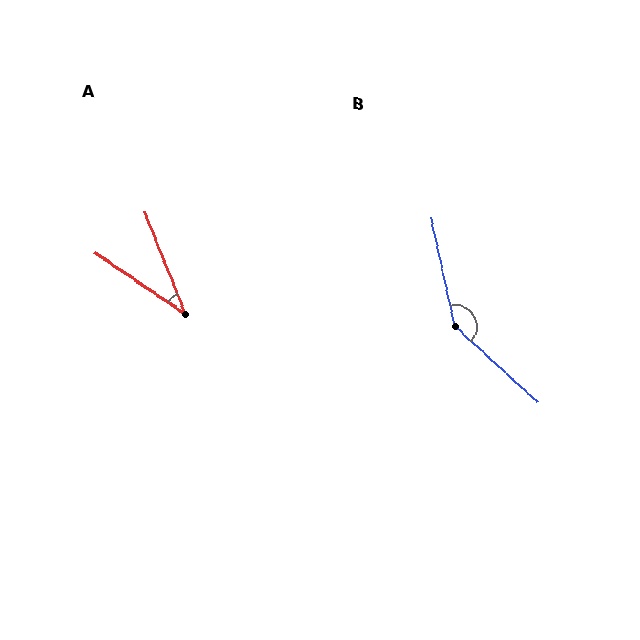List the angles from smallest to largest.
A (34°), B (145°).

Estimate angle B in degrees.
Approximately 145 degrees.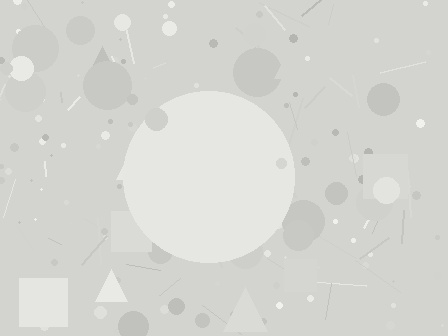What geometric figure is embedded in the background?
A circle is embedded in the background.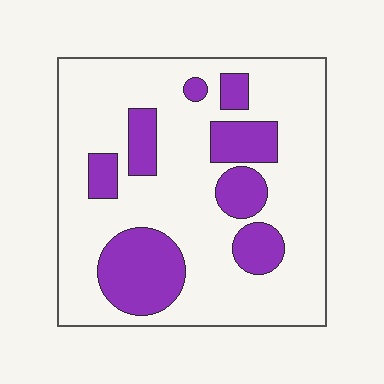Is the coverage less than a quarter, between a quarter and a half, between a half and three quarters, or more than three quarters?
Between a quarter and a half.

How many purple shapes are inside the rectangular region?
8.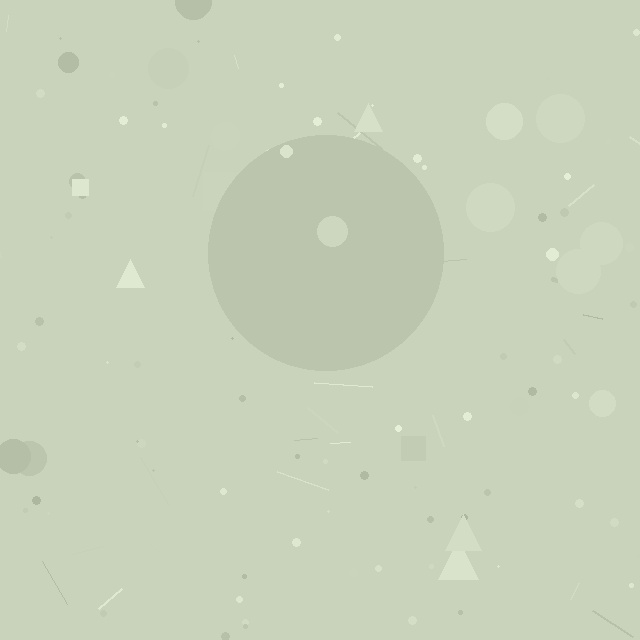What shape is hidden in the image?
A circle is hidden in the image.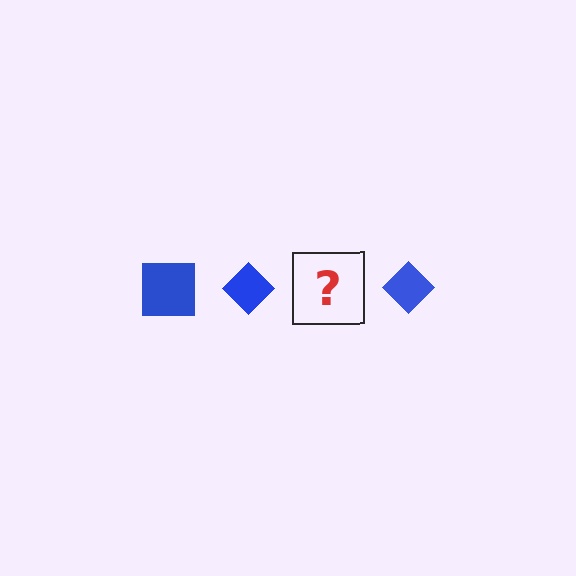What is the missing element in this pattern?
The missing element is a blue square.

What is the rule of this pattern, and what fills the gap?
The rule is that the pattern cycles through square, diamond shapes in blue. The gap should be filled with a blue square.